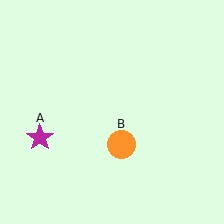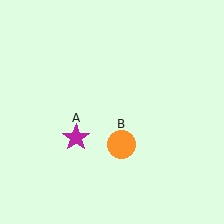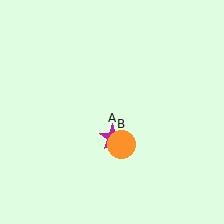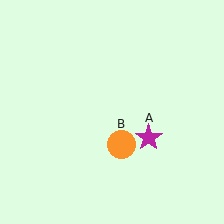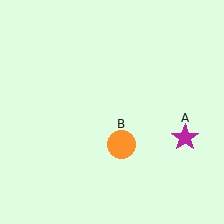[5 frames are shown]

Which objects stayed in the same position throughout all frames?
Orange circle (object B) remained stationary.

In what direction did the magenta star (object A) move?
The magenta star (object A) moved right.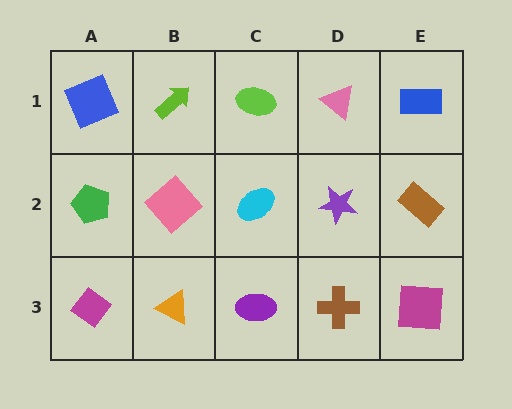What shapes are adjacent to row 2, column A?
A blue square (row 1, column A), a magenta diamond (row 3, column A), a pink diamond (row 2, column B).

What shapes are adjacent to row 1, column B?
A pink diamond (row 2, column B), a blue square (row 1, column A), a lime ellipse (row 1, column C).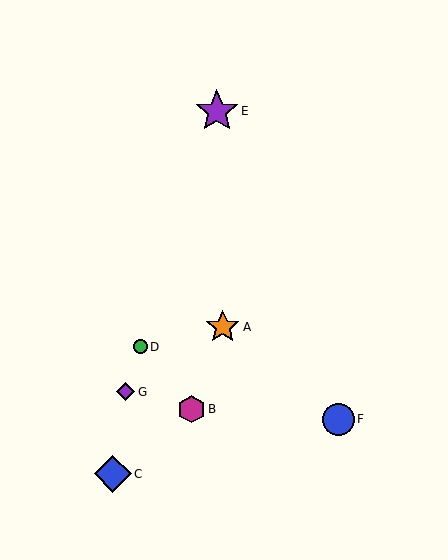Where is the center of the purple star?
The center of the purple star is at (217, 111).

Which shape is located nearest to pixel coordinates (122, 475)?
The blue diamond (labeled C) at (113, 474) is nearest to that location.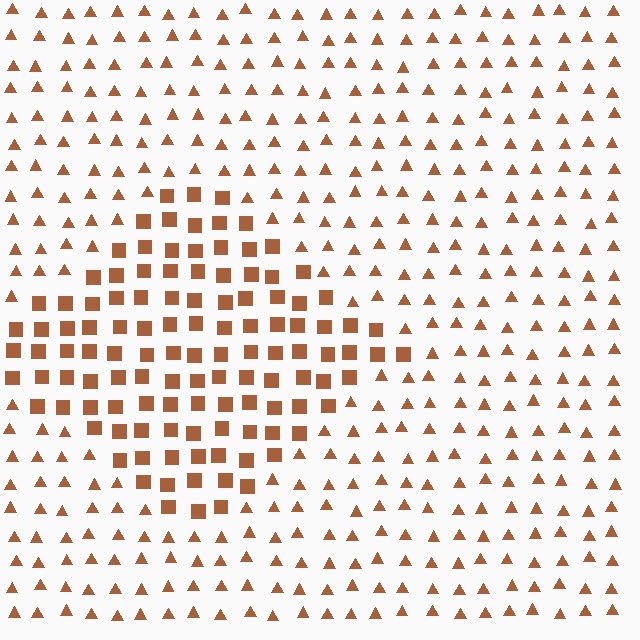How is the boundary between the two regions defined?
The boundary is defined by a change in element shape: squares inside vs. triangles outside. All elements share the same color and spacing.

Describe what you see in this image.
The image is filled with small brown elements arranged in a uniform grid. A diamond-shaped region contains squares, while the surrounding area contains triangles. The boundary is defined purely by the change in element shape.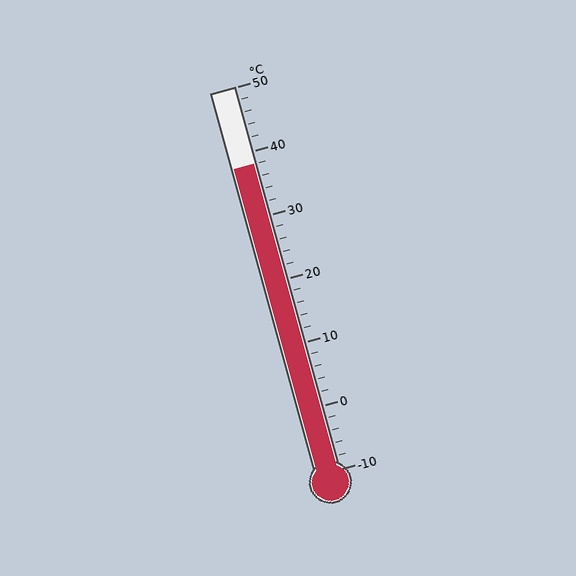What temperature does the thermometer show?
The thermometer shows approximately 38°C.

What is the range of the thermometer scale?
The thermometer scale ranges from -10°C to 50°C.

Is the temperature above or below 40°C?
The temperature is below 40°C.